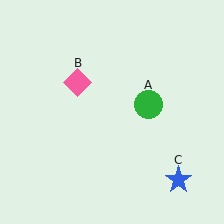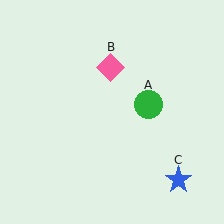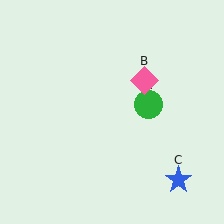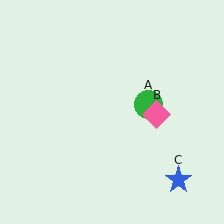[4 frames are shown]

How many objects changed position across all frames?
1 object changed position: pink diamond (object B).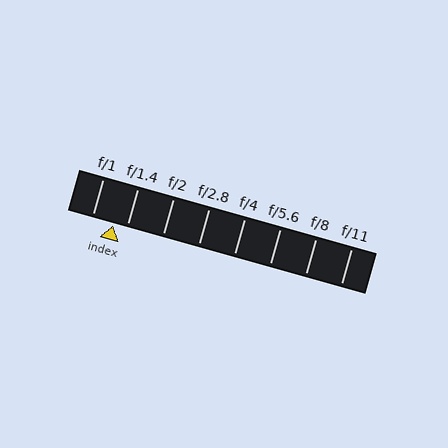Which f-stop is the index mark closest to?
The index mark is closest to f/1.4.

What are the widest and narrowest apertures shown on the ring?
The widest aperture shown is f/1 and the narrowest is f/11.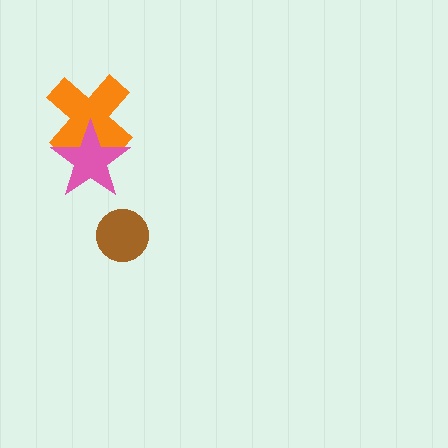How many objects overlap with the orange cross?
1 object overlaps with the orange cross.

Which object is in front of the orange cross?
The pink star is in front of the orange cross.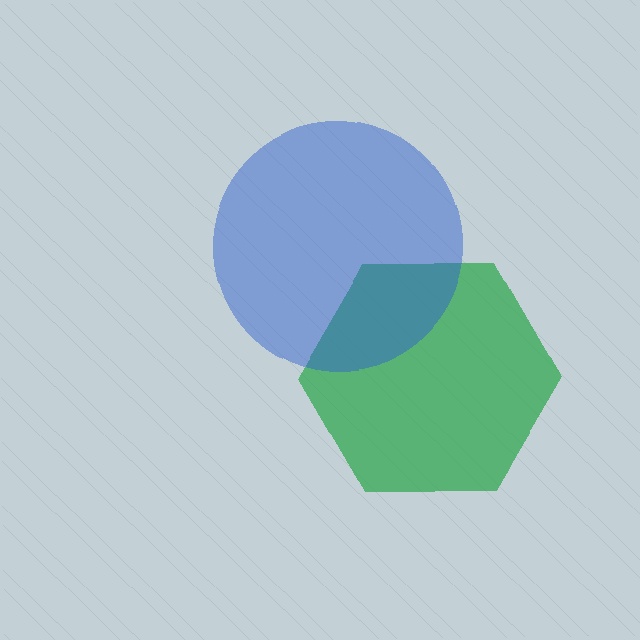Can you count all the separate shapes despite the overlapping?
Yes, there are 2 separate shapes.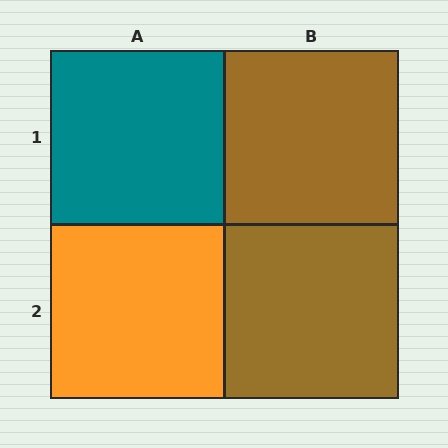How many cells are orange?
1 cell is orange.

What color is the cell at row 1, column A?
Teal.